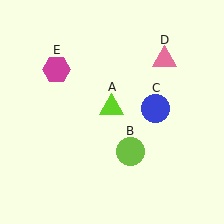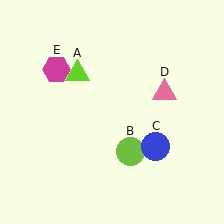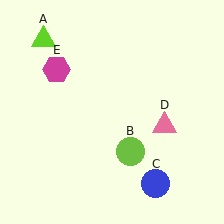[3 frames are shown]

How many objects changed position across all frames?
3 objects changed position: lime triangle (object A), blue circle (object C), pink triangle (object D).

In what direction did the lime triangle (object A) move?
The lime triangle (object A) moved up and to the left.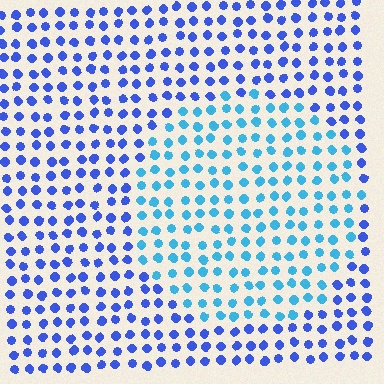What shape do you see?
I see a circle.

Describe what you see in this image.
The image is filled with small blue elements in a uniform arrangement. A circle-shaped region is visible where the elements are tinted to a slightly different hue, forming a subtle color boundary.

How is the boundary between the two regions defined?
The boundary is defined purely by a slight shift in hue (about 35 degrees). Spacing, size, and orientation are identical on both sides.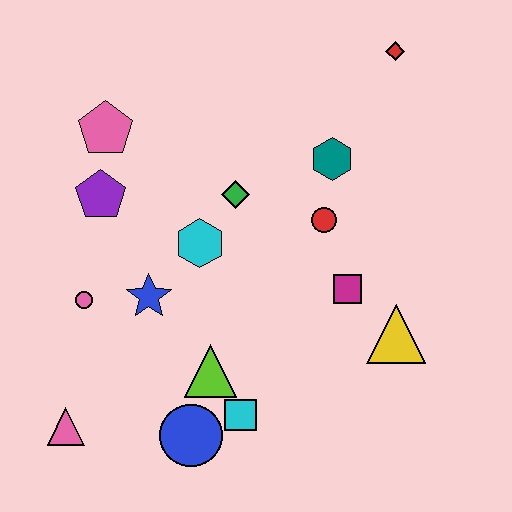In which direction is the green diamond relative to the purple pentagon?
The green diamond is to the right of the purple pentagon.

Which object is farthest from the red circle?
The pink triangle is farthest from the red circle.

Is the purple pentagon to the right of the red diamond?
No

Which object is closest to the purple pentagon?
The pink pentagon is closest to the purple pentagon.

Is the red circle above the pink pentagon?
No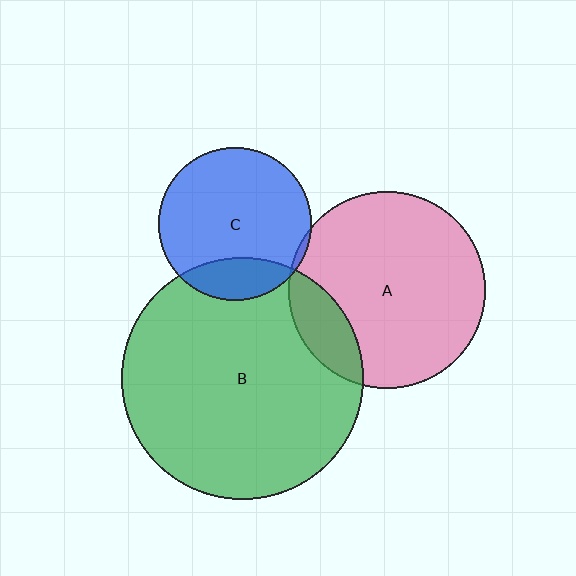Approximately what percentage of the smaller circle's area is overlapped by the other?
Approximately 15%.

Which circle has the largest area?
Circle B (green).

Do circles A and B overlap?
Yes.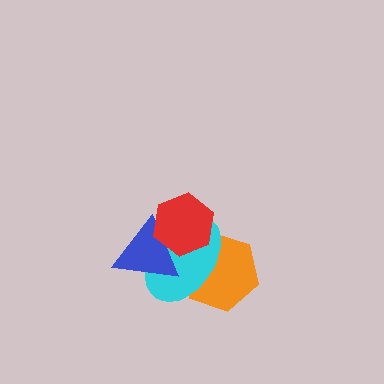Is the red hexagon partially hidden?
No, no other shape covers it.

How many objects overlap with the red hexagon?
3 objects overlap with the red hexagon.